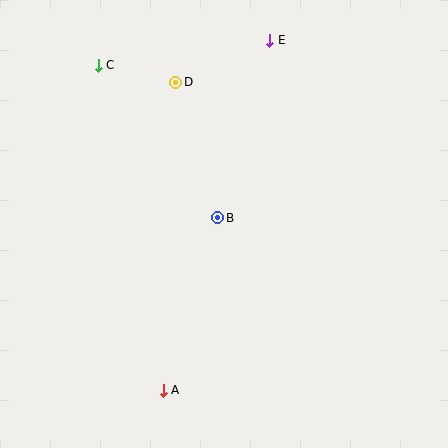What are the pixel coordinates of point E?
Point E is at (270, 40).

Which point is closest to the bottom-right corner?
Point A is closest to the bottom-right corner.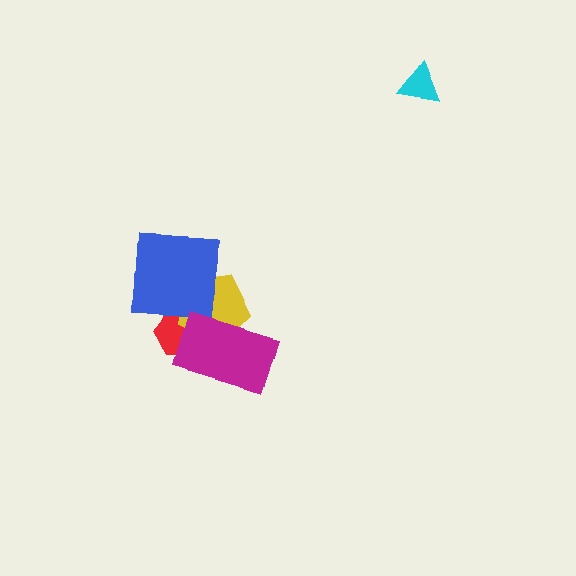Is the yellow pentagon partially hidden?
Yes, it is partially covered by another shape.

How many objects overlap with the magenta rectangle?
2 objects overlap with the magenta rectangle.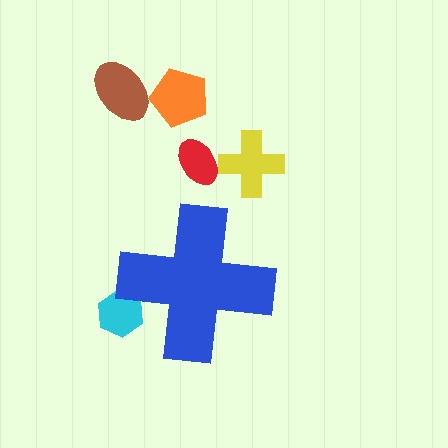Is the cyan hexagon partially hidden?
Yes, the cyan hexagon is partially hidden behind the blue cross.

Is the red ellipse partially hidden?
No, the red ellipse is fully visible.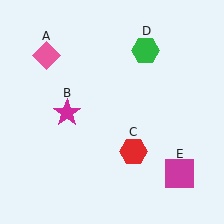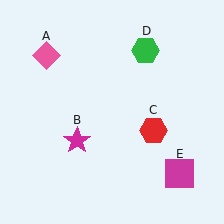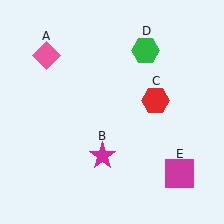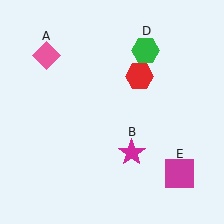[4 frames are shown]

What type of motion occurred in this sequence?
The magenta star (object B), red hexagon (object C) rotated counterclockwise around the center of the scene.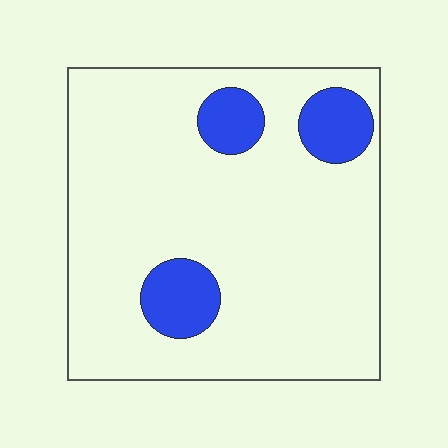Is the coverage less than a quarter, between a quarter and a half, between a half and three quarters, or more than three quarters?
Less than a quarter.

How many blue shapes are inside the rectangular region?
3.